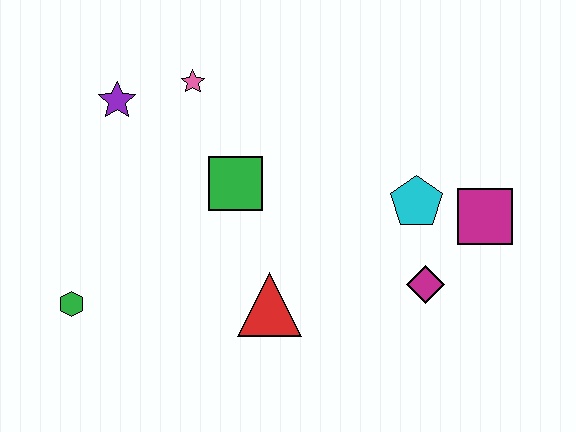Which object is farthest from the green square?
The magenta square is farthest from the green square.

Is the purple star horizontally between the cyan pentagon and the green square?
No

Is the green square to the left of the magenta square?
Yes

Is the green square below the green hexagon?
No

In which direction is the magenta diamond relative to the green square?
The magenta diamond is to the right of the green square.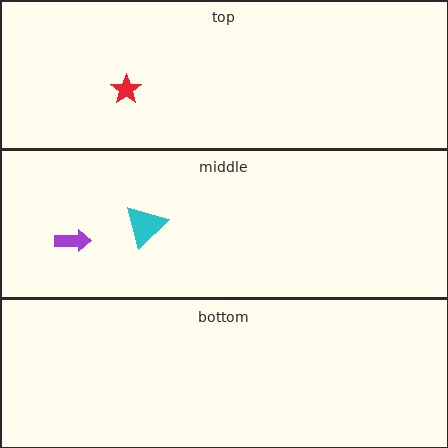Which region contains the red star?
The top region.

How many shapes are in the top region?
1.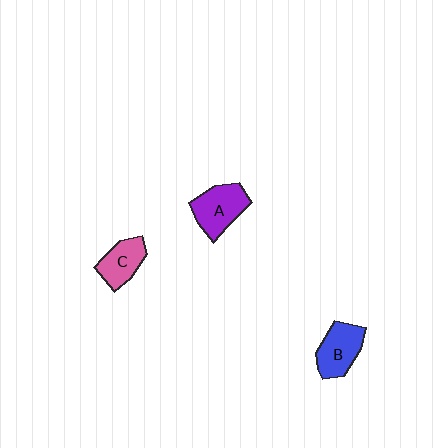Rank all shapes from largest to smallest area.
From largest to smallest: A (purple), B (blue), C (pink).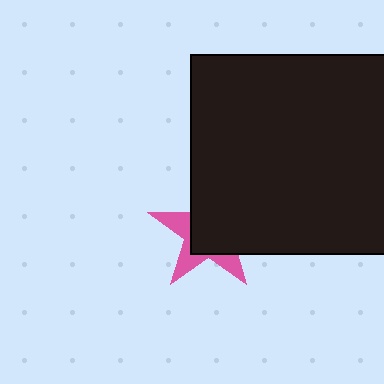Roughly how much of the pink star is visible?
A small part of it is visible (roughly 36%).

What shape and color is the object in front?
The object in front is a black square.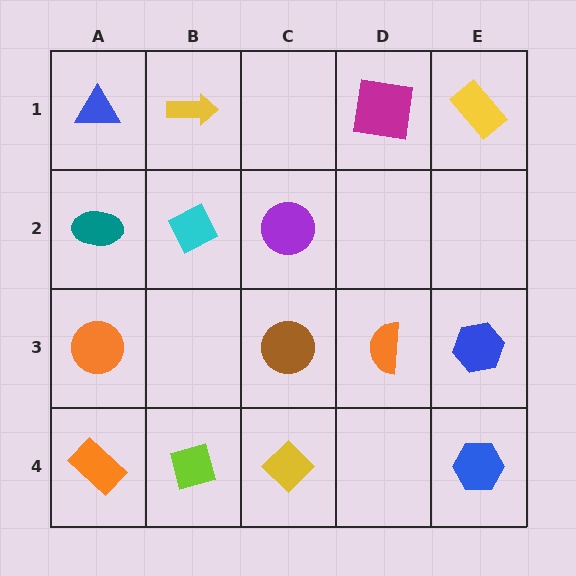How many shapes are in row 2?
3 shapes.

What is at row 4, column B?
A lime square.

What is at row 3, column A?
An orange circle.